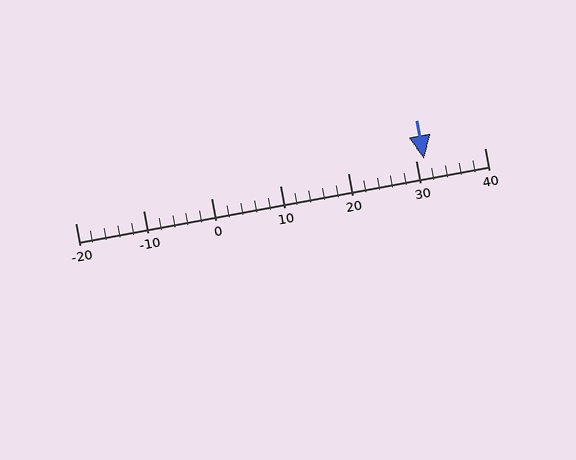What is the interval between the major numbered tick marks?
The major tick marks are spaced 10 units apart.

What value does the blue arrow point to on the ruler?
The blue arrow points to approximately 31.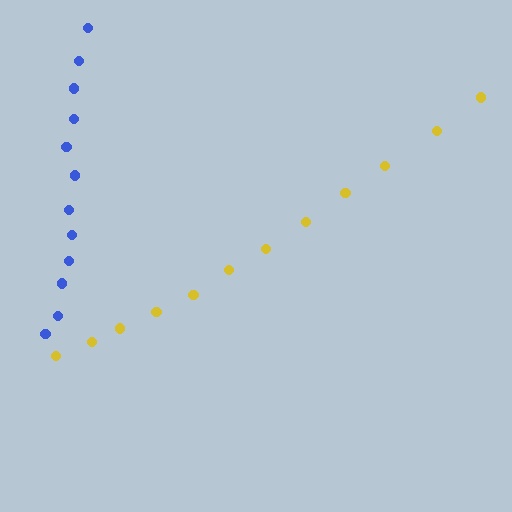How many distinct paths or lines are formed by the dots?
There are 2 distinct paths.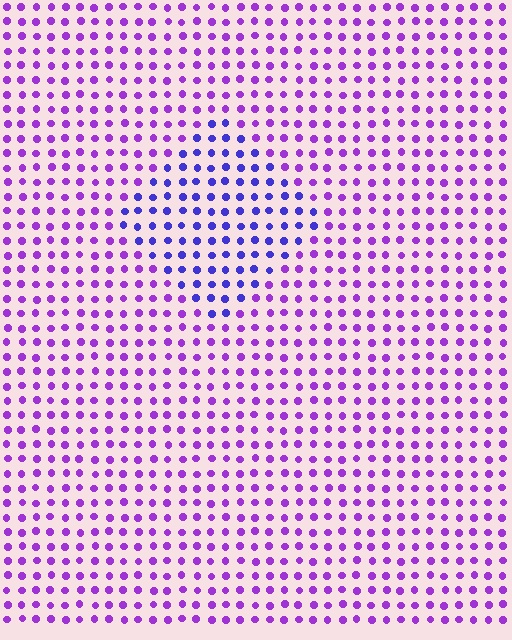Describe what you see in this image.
The image is filled with small purple elements in a uniform arrangement. A diamond-shaped region is visible where the elements are tinted to a slightly different hue, forming a subtle color boundary.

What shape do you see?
I see a diamond.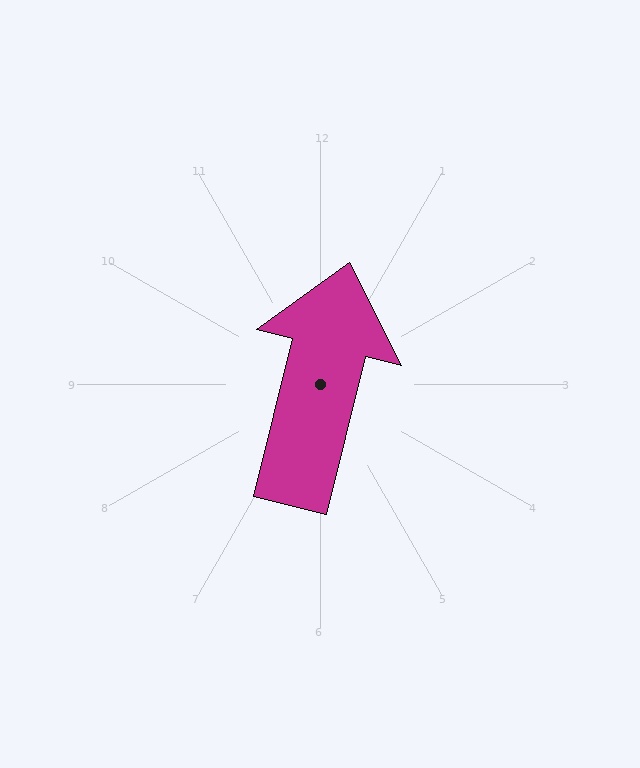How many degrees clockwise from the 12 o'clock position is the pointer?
Approximately 14 degrees.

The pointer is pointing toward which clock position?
Roughly 12 o'clock.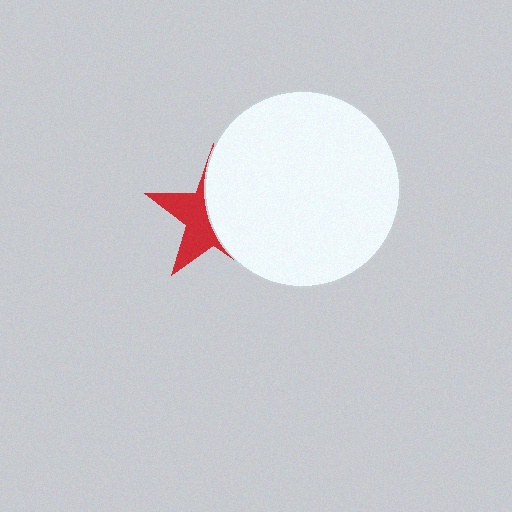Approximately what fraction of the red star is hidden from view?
Roughly 57% of the red star is hidden behind the white circle.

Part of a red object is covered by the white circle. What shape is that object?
It is a star.